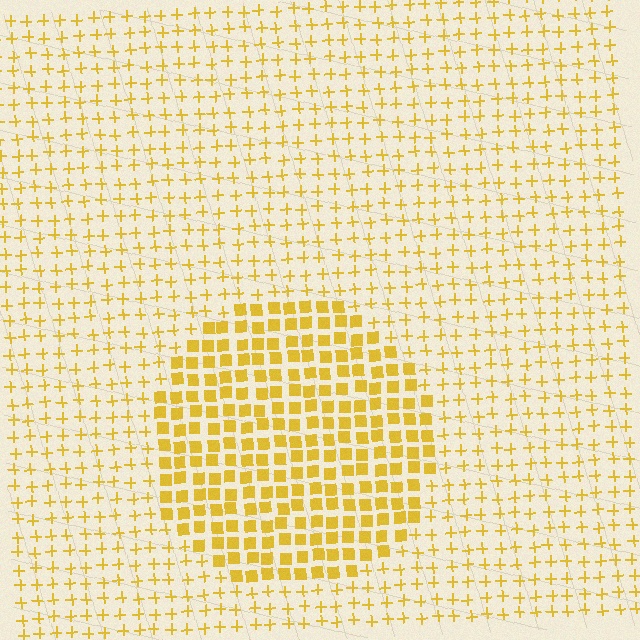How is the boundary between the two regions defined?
The boundary is defined by a change in element shape: squares inside vs. plus signs outside. All elements share the same color and spacing.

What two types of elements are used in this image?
The image uses squares inside the circle region and plus signs outside it.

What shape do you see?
I see a circle.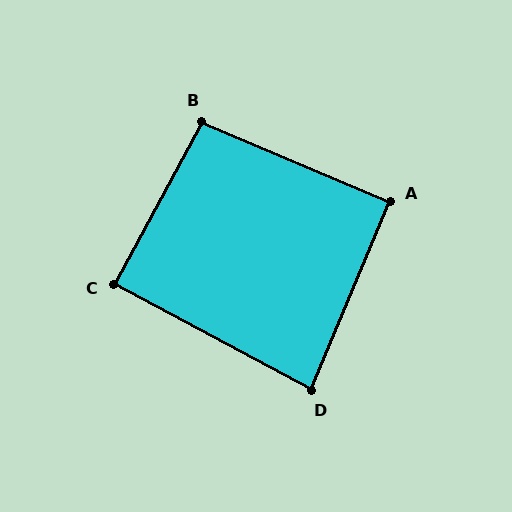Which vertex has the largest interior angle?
B, at approximately 95 degrees.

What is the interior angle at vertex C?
Approximately 90 degrees (approximately right).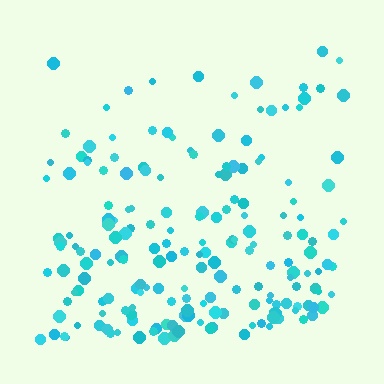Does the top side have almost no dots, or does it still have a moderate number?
Still a moderate number, just noticeably fewer than the bottom.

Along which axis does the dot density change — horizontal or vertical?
Vertical.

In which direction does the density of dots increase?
From top to bottom, with the bottom side densest.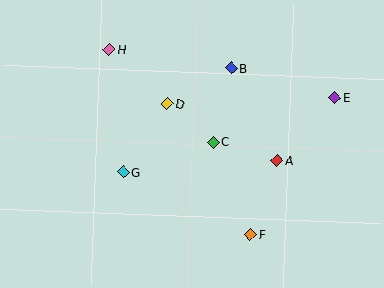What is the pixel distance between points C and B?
The distance between C and B is 76 pixels.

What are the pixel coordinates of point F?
Point F is at (250, 235).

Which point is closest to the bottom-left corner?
Point G is closest to the bottom-left corner.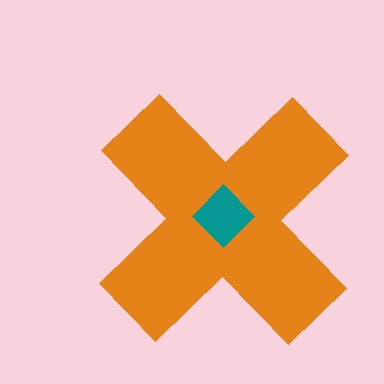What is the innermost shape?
The teal diamond.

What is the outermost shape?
The orange cross.